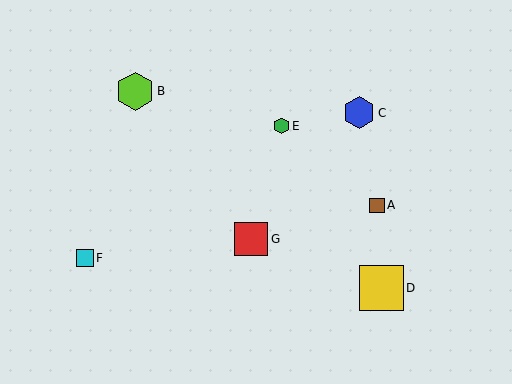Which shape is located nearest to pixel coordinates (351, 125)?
The blue hexagon (labeled C) at (359, 113) is nearest to that location.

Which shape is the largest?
The yellow square (labeled D) is the largest.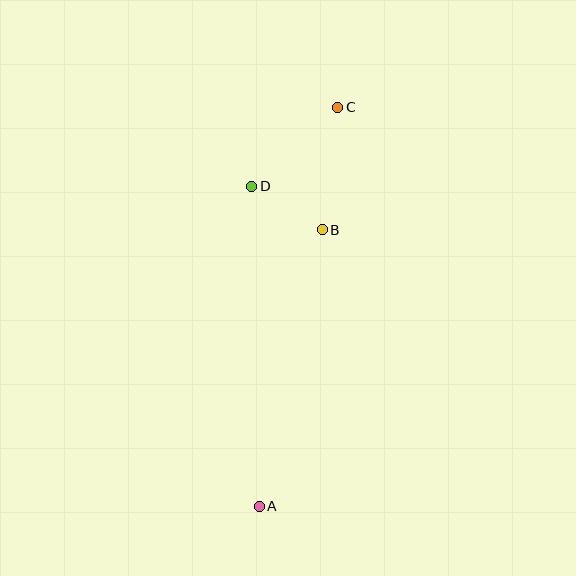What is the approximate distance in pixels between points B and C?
The distance between B and C is approximately 124 pixels.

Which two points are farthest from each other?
Points A and C are farthest from each other.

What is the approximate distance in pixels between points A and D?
The distance between A and D is approximately 320 pixels.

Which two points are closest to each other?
Points B and D are closest to each other.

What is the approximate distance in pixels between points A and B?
The distance between A and B is approximately 284 pixels.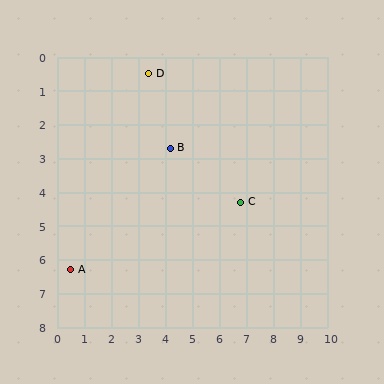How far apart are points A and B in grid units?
Points A and B are about 5.2 grid units apart.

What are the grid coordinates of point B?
Point B is at approximately (4.2, 2.7).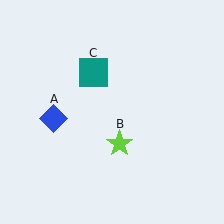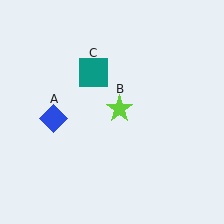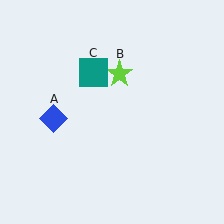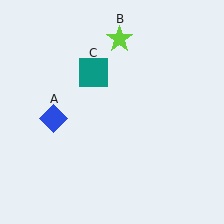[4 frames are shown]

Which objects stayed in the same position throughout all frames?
Blue diamond (object A) and teal square (object C) remained stationary.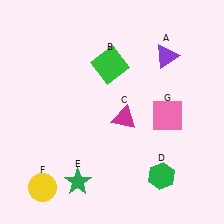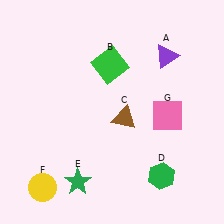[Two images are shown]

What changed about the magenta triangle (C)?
In Image 1, C is magenta. In Image 2, it changed to brown.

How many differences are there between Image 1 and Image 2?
There is 1 difference between the two images.